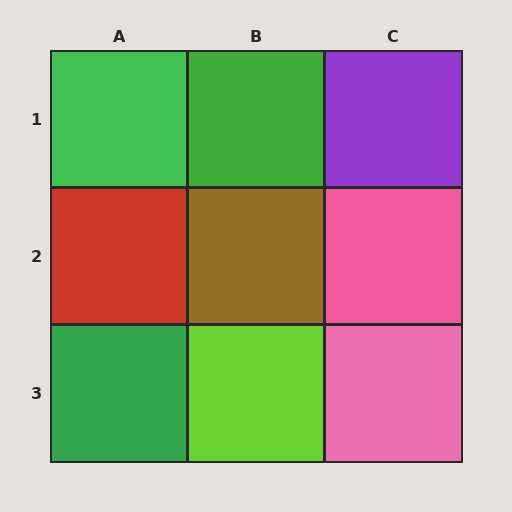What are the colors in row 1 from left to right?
Green, green, purple.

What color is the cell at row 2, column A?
Red.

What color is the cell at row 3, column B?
Lime.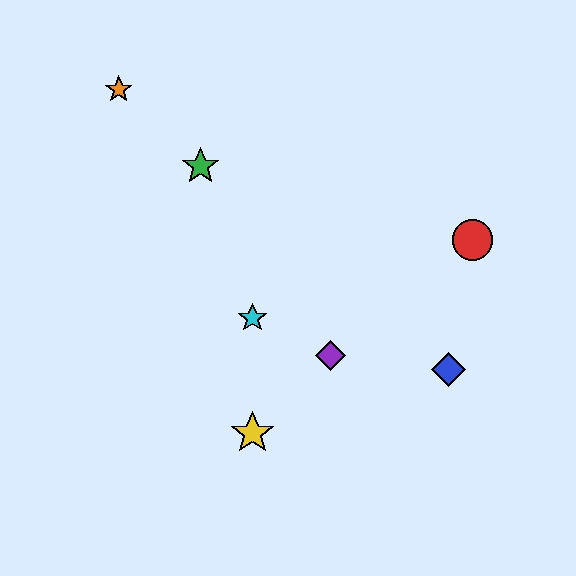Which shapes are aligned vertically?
The yellow star, the cyan star are aligned vertically.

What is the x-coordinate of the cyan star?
The cyan star is at x≈253.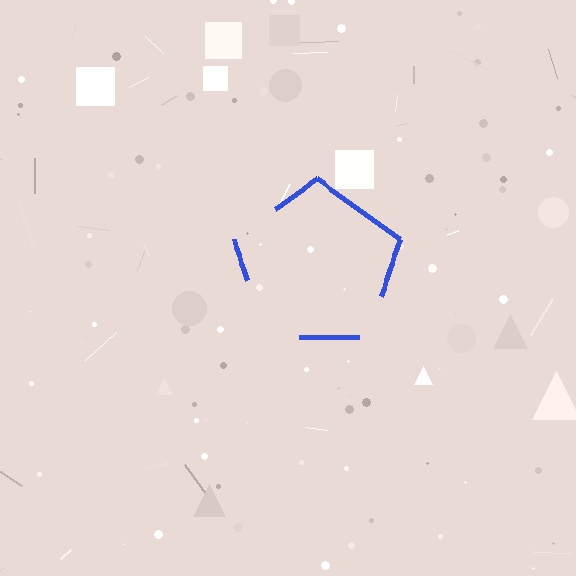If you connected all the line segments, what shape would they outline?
They would outline a pentagon.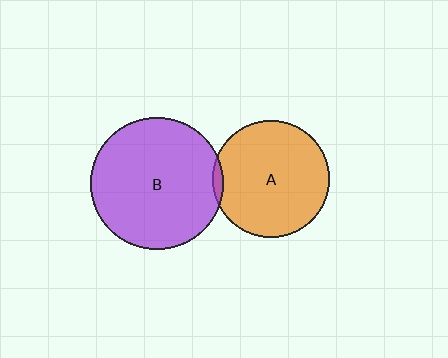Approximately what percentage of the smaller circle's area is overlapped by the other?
Approximately 5%.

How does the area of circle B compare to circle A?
Approximately 1.3 times.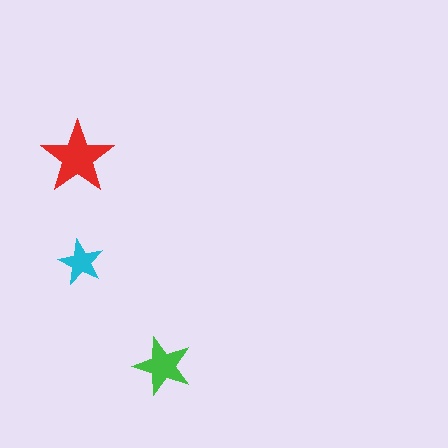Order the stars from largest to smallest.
the red one, the green one, the cyan one.